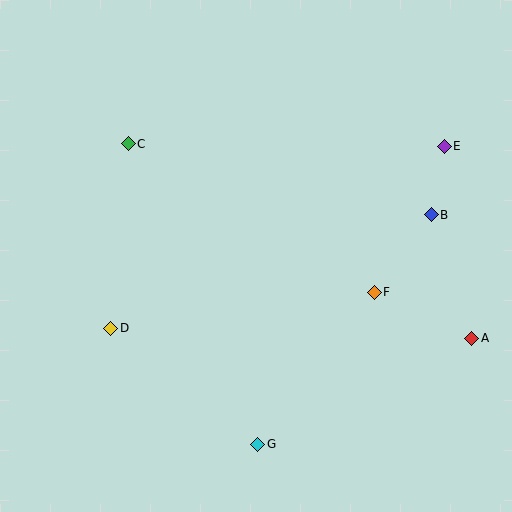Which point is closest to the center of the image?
Point F at (374, 292) is closest to the center.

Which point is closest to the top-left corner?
Point C is closest to the top-left corner.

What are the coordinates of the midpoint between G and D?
The midpoint between G and D is at (184, 386).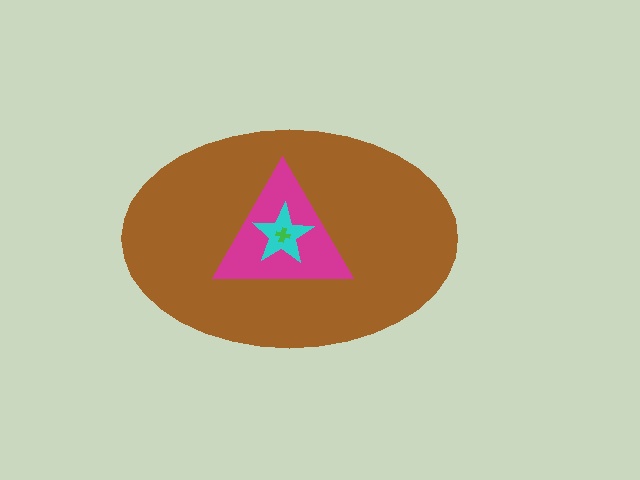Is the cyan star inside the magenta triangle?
Yes.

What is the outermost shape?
The brown ellipse.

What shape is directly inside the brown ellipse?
The magenta triangle.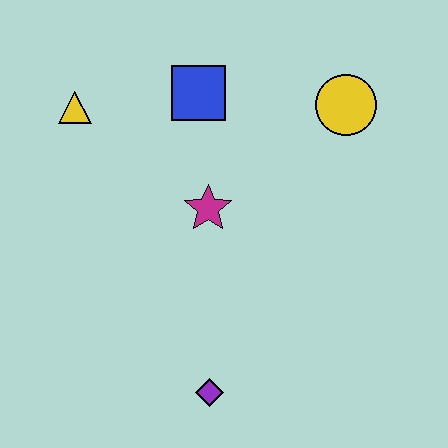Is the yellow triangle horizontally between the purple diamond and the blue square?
No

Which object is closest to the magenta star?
The blue square is closest to the magenta star.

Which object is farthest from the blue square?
The purple diamond is farthest from the blue square.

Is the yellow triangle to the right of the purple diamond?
No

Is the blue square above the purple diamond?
Yes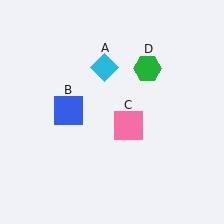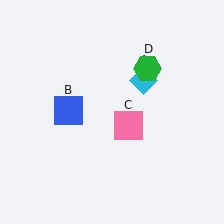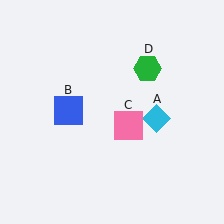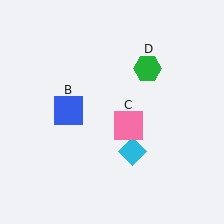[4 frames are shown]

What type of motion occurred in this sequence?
The cyan diamond (object A) rotated clockwise around the center of the scene.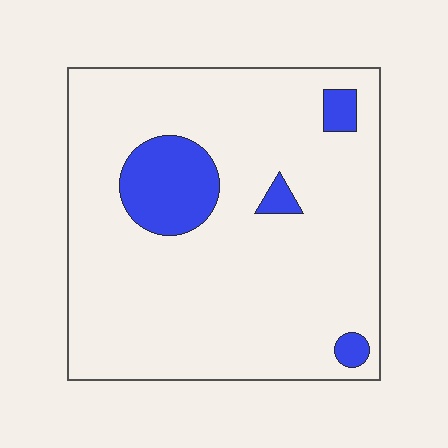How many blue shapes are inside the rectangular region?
4.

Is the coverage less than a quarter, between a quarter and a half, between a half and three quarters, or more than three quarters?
Less than a quarter.